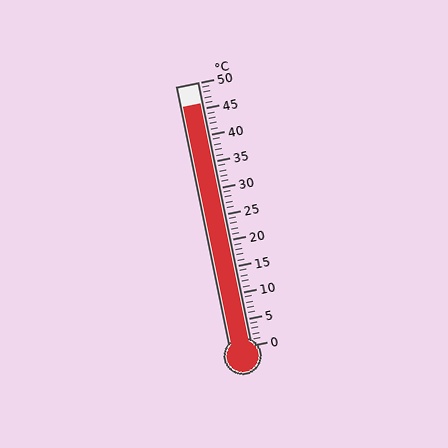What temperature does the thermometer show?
The thermometer shows approximately 46°C.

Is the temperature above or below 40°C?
The temperature is above 40°C.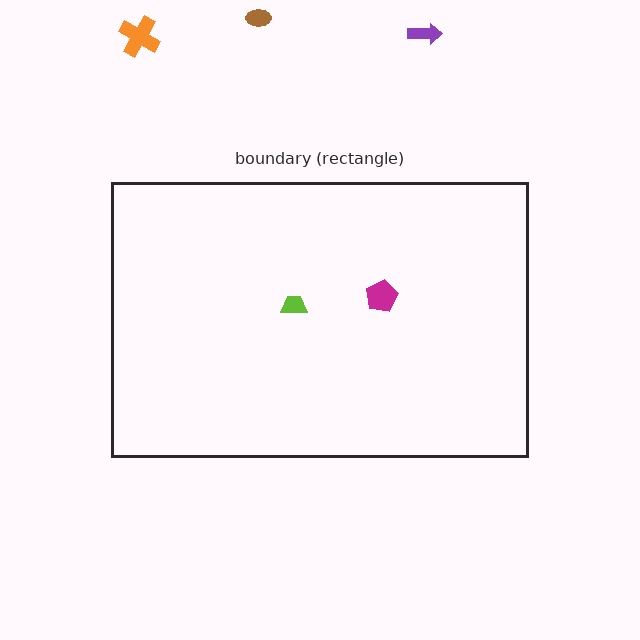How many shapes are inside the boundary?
2 inside, 3 outside.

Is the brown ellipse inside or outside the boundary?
Outside.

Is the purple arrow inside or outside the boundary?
Outside.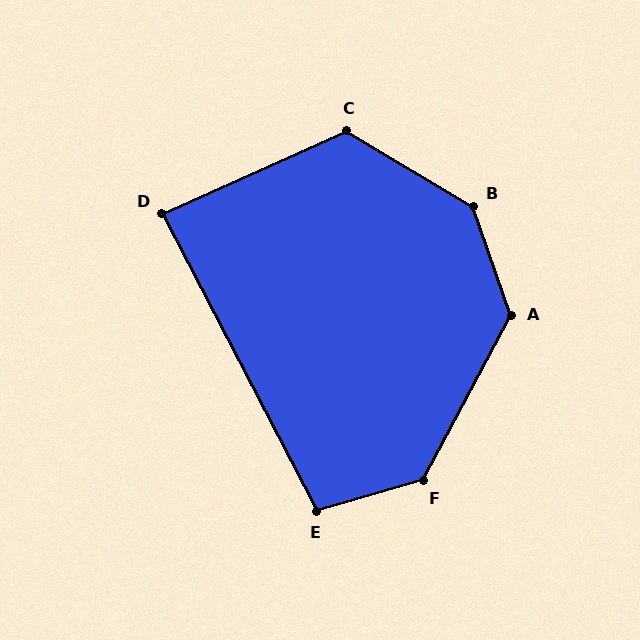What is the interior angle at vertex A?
Approximately 133 degrees (obtuse).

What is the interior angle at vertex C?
Approximately 125 degrees (obtuse).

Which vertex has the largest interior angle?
B, at approximately 140 degrees.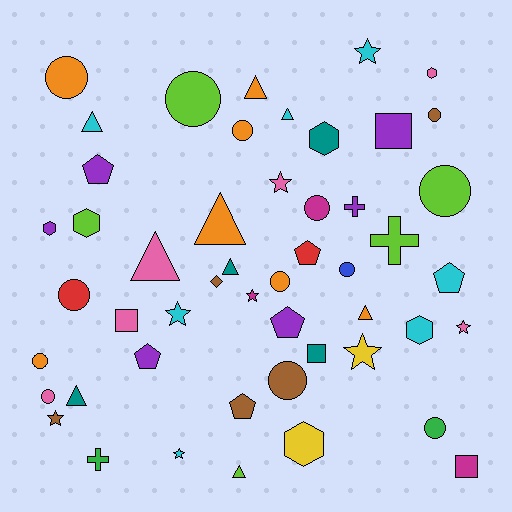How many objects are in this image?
There are 50 objects.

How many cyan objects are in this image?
There are 7 cyan objects.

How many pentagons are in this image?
There are 6 pentagons.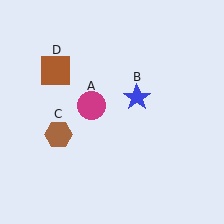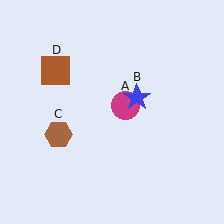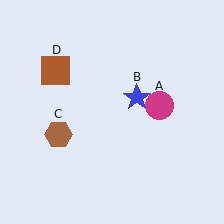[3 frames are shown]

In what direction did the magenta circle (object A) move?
The magenta circle (object A) moved right.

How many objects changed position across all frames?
1 object changed position: magenta circle (object A).